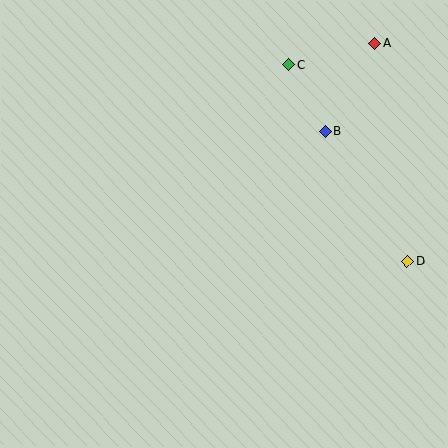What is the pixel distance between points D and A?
The distance between D and A is 221 pixels.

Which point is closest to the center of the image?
Point B at (325, 131) is closest to the center.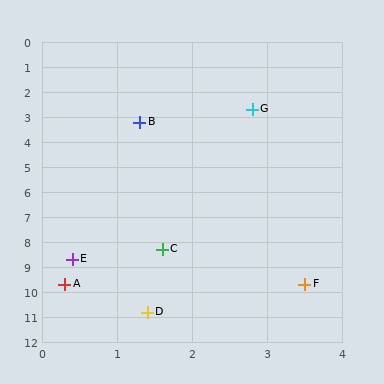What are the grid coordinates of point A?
Point A is at approximately (0.3, 9.7).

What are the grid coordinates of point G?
Point G is at approximately (2.8, 2.7).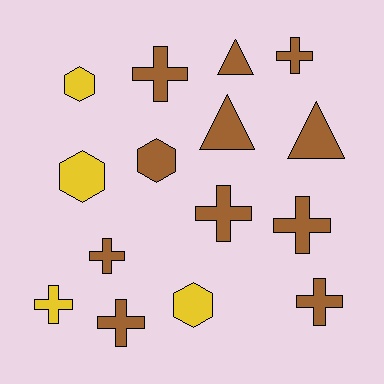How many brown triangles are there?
There are 3 brown triangles.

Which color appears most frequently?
Brown, with 11 objects.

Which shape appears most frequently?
Cross, with 8 objects.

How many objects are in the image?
There are 15 objects.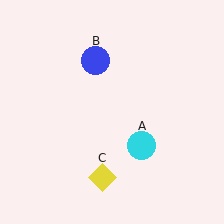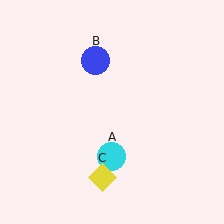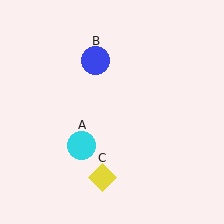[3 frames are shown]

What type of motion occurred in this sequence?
The cyan circle (object A) rotated clockwise around the center of the scene.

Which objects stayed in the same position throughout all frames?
Blue circle (object B) and yellow diamond (object C) remained stationary.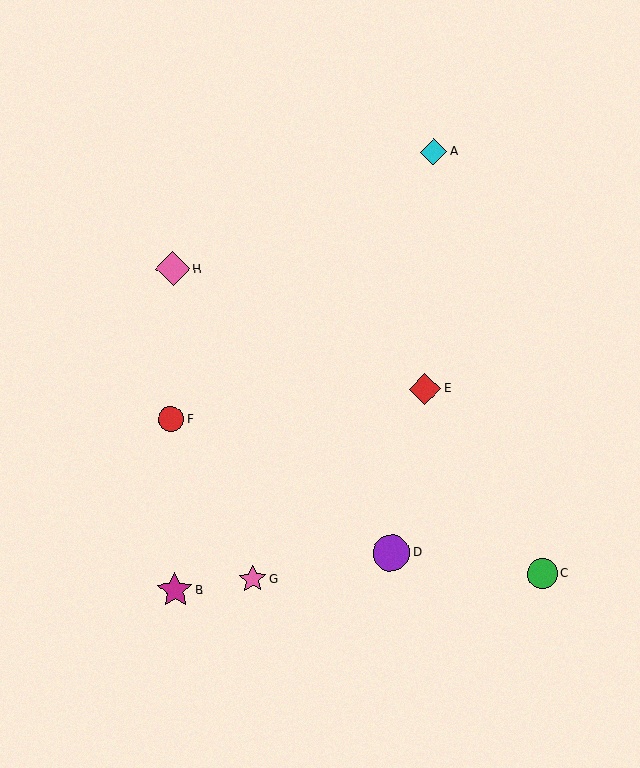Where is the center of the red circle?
The center of the red circle is at (171, 419).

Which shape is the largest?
The purple circle (labeled D) is the largest.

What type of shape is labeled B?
Shape B is a magenta star.